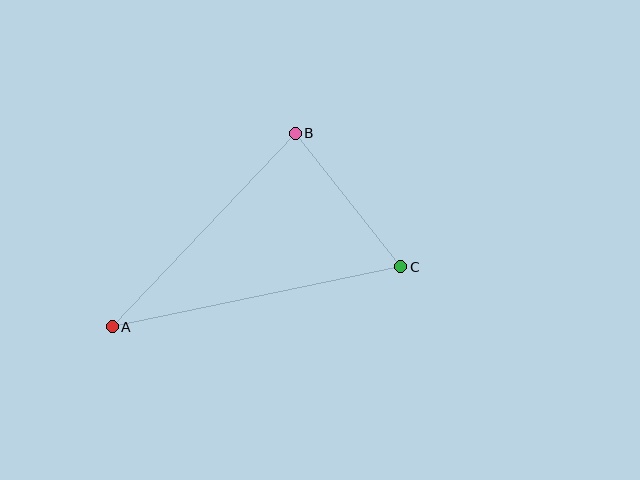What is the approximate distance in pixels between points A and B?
The distance between A and B is approximately 266 pixels.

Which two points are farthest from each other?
Points A and C are farthest from each other.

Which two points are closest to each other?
Points B and C are closest to each other.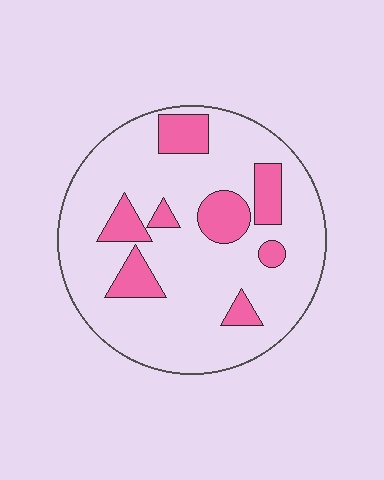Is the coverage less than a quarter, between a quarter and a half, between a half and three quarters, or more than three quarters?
Less than a quarter.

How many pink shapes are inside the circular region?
8.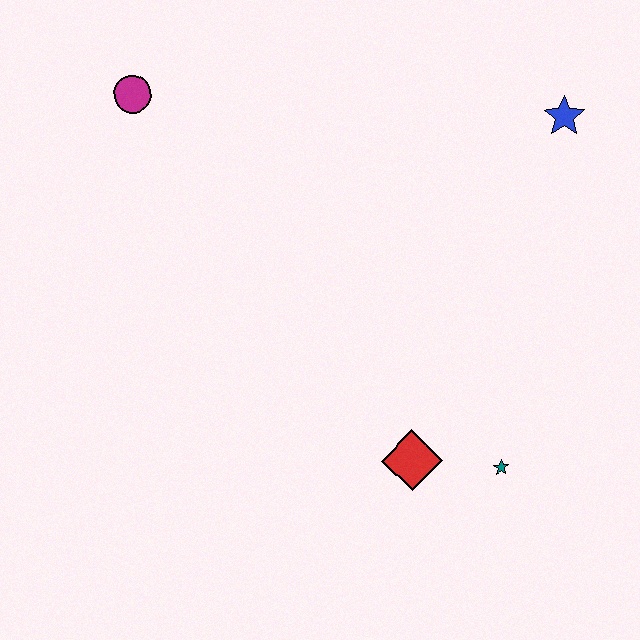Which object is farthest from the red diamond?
The magenta circle is farthest from the red diamond.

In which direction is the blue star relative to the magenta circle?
The blue star is to the right of the magenta circle.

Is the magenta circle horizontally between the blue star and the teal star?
No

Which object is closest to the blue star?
The teal star is closest to the blue star.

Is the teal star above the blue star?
No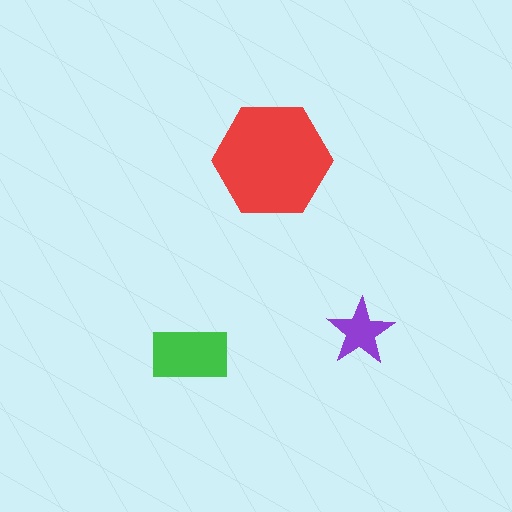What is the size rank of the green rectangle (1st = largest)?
2nd.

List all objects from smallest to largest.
The purple star, the green rectangle, the red hexagon.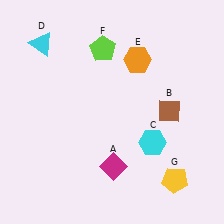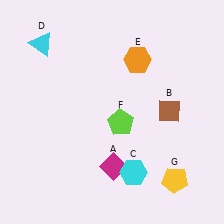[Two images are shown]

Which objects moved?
The objects that moved are: the cyan hexagon (C), the lime pentagon (F).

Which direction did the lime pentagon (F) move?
The lime pentagon (F) moved down.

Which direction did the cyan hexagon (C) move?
The cyan hexagon (C) moved down.